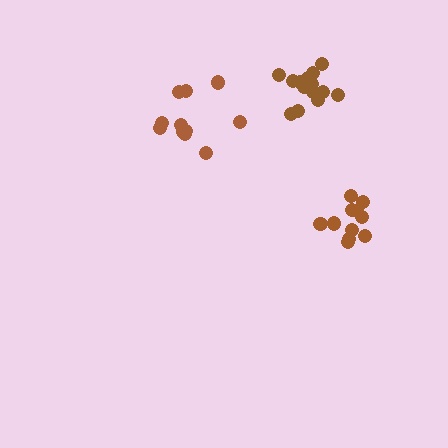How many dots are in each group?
Group 1: 11 dots, Group 2: 14 dots, Group 3: 11 dots (36 total).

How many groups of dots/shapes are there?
There are 3 groups.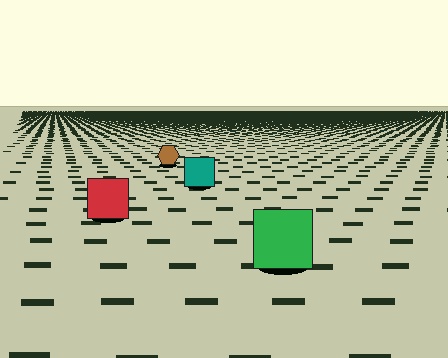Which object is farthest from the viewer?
The brown hexagon is farthest from the viewer. It appears smaller and the ground texture around it is denser.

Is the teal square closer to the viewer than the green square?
No. The green square is closer — you can tell from the texture gradient: the ground texture is coarser near it.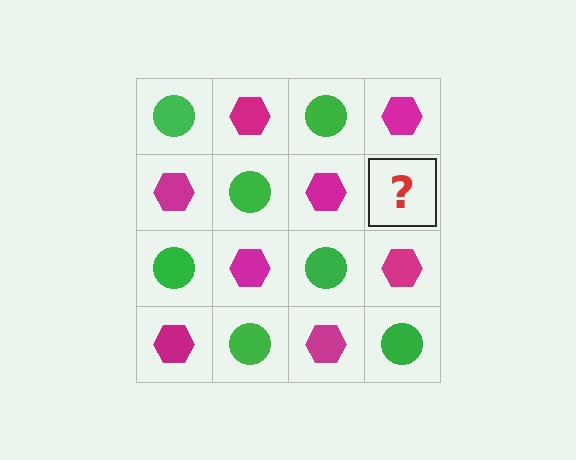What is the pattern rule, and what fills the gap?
The rule is that it alternates green circle and magenta hexagon in a checkerboard pattern. The gap should be filled with a green circle.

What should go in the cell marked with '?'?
The missing cell should contain a green circle.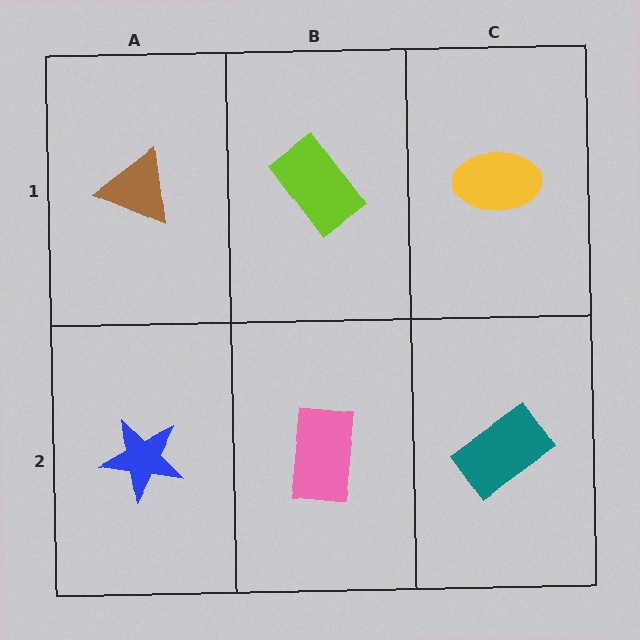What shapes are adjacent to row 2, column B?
A lime rectangle (row 1, column B), a blue star (row 2, column A), a teal rectangle (row 2, column C).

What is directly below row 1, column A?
A blue star.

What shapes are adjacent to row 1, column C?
A teal rectangle (row 2, column C), a lime rectangle (row 1, column B).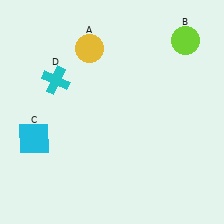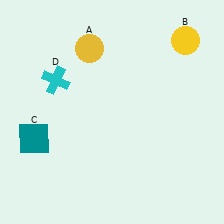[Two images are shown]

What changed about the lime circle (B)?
In Image 1, B is lime. In Image 2, it changed to yellow.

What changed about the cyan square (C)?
In Image 1, C is cyan. In Image 2, it changed to teal.